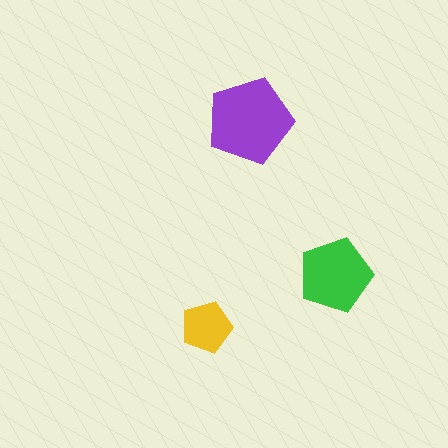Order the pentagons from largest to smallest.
the purple one, the green one, the yellow one.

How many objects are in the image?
There are 3 objects in the image.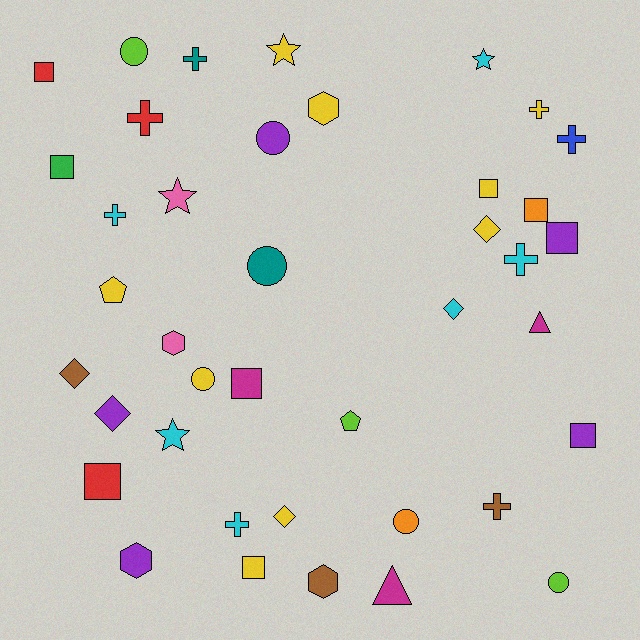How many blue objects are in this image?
There is 1 blue object.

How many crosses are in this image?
There are 8 crosses.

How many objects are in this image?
There are 40 objects.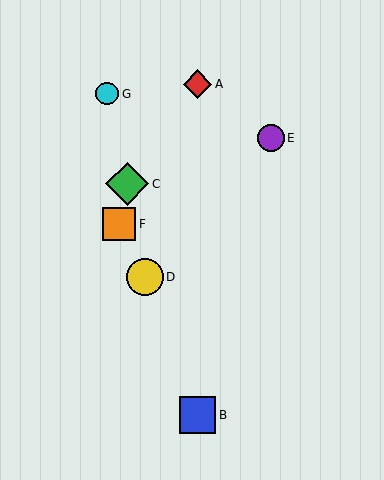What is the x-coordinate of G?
Object G is at x≈107.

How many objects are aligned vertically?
2 objects (A, B) are aligned vertically.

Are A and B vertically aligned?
Yes, both are at x≈197.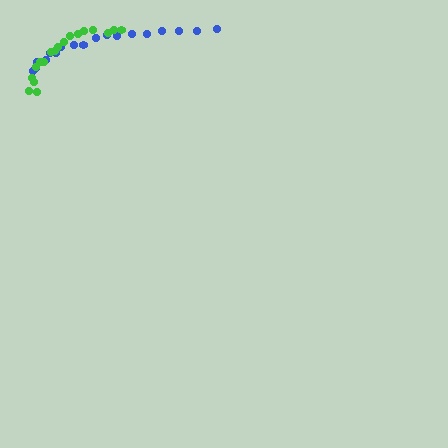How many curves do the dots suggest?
There are 2 distinct paths.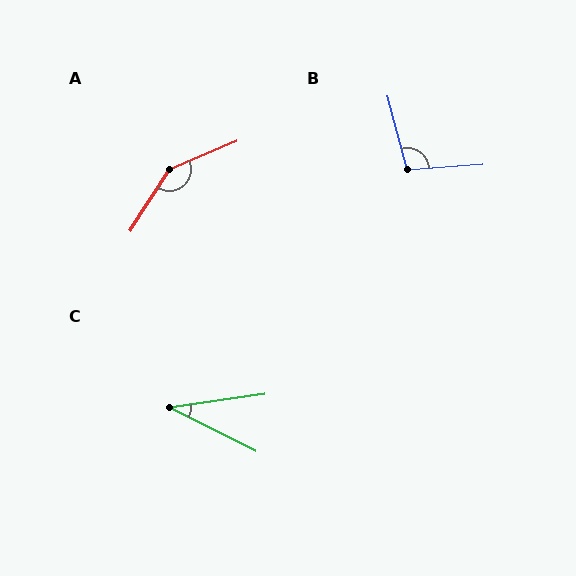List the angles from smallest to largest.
C (35°), B (101°), A (146°).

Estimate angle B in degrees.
Approximately 101 degrees.